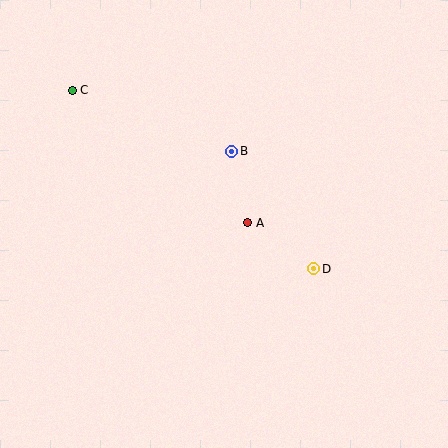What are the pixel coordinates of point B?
Point B is at (232, 151).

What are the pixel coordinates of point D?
Point D is at (314, 269).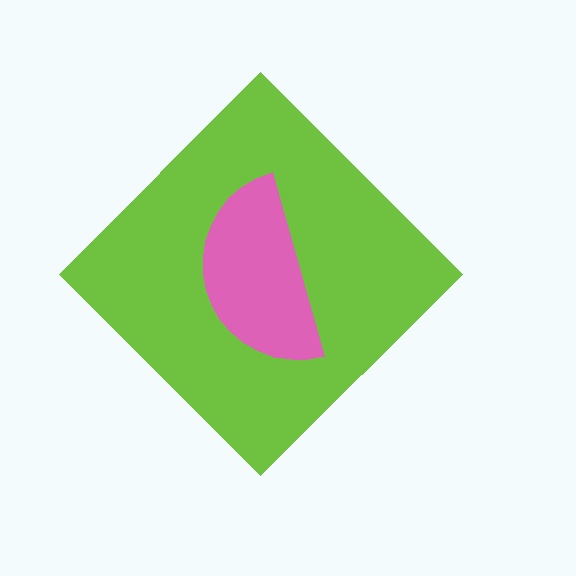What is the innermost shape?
The pink semicircle.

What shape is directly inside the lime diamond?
The pink semicircle.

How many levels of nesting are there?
2.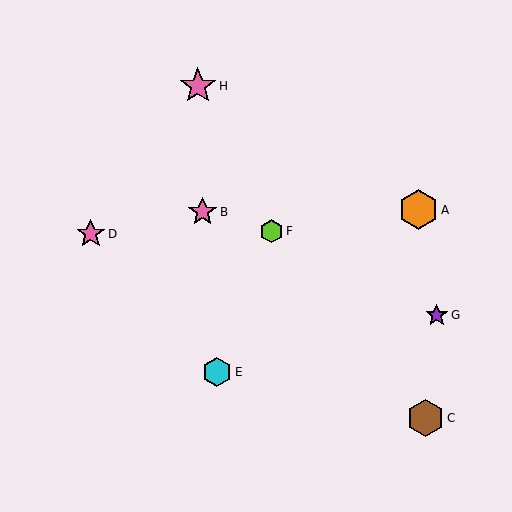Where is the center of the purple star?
The center of the purple star is at (437, 315).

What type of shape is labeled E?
Shape E is a cyan hexagon.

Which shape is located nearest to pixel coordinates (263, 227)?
The lime hexagon (labeled F) at (271, 231) is nearest to that location.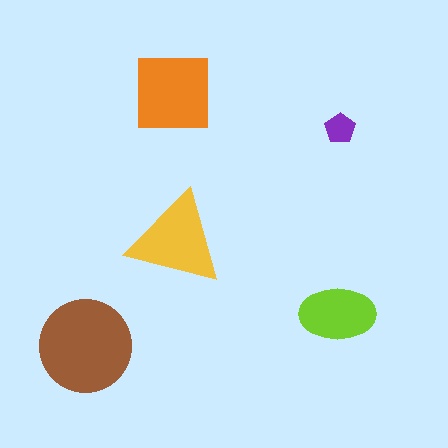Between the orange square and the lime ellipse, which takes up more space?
The orange square.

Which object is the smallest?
The purple pentagon.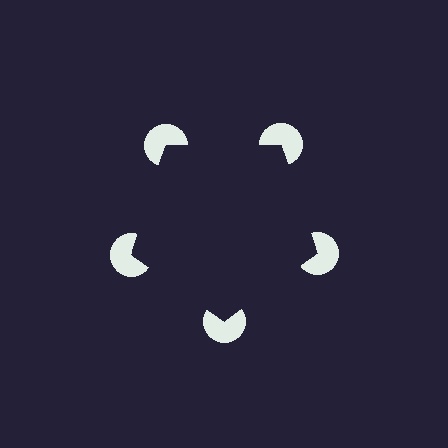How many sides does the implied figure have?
5 sides.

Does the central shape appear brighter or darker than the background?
It typically appears slightly darker than the background, even though no actual brightness change is drawn.